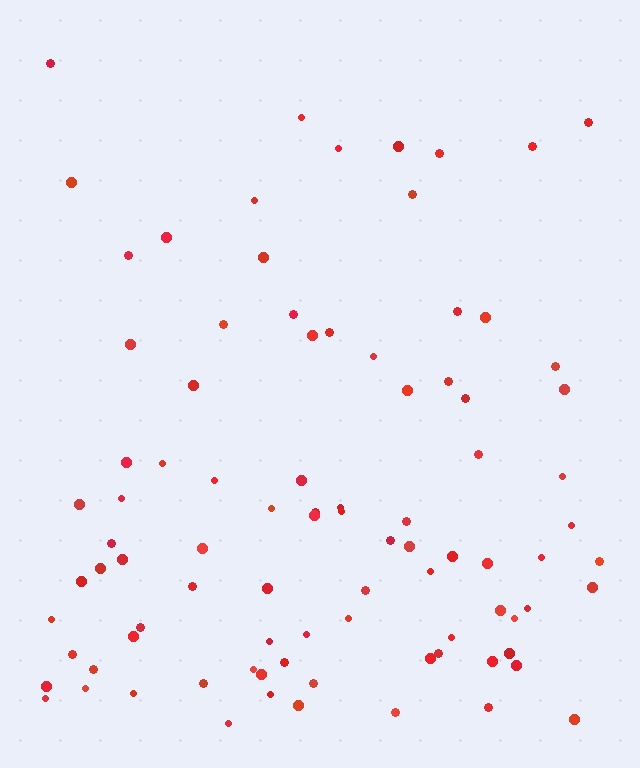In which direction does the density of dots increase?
From top to bottom, with the bottom side densest.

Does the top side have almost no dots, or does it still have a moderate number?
Still a moderate number, just noticeably fewer than the bottom.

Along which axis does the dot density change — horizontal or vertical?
Vertical.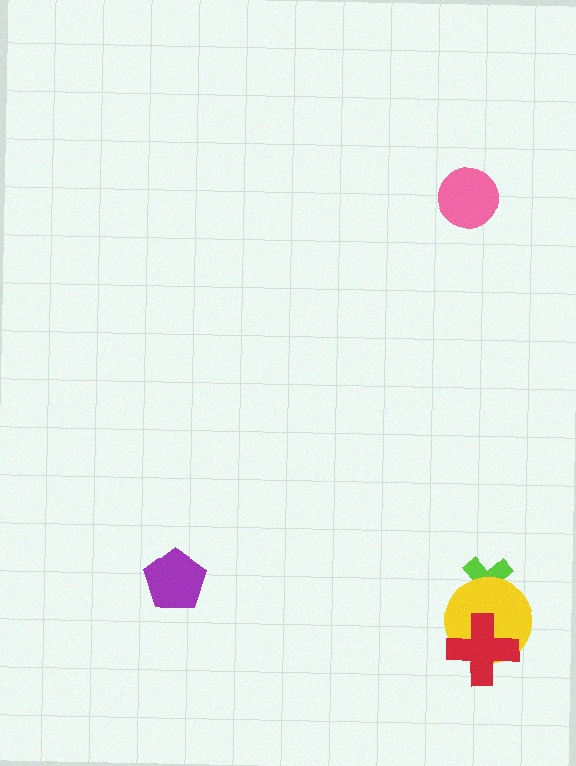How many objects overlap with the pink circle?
0 objects overlap with the pink circle.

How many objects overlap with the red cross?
1 object overlaps with the red cross.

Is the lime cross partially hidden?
Yes, it is partially covered by another shape.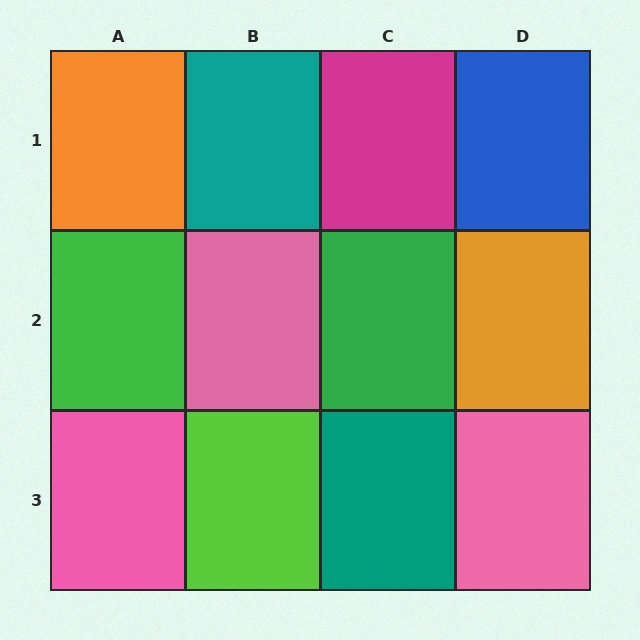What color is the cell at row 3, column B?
Lime.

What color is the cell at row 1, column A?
Orange.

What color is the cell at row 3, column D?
Pink.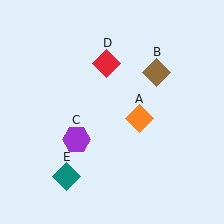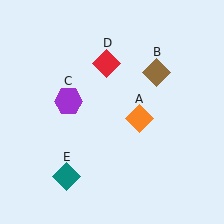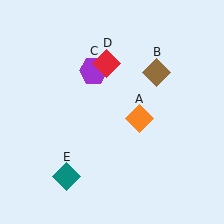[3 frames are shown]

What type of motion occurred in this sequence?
The purple hexagon (object C) rotated clockwise around the center of the scene.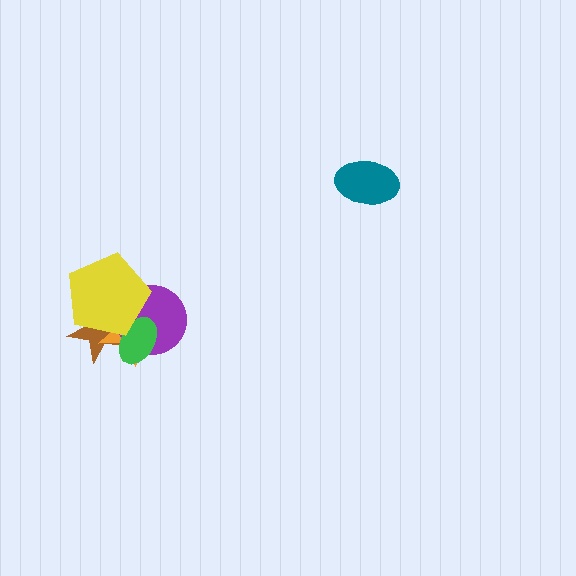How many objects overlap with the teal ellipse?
0 objects overlap with the teal ellipse.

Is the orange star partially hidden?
Yes, it is partially covered by another shape.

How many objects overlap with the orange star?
4 objects overlap with the orange star.